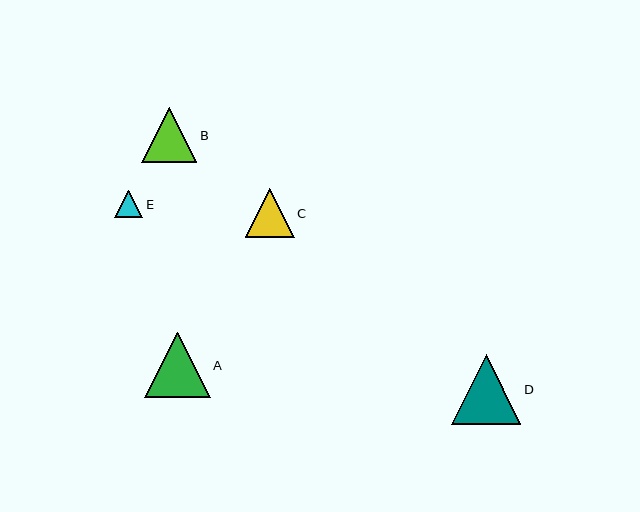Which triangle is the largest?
Triangle D is the largest with a size of approximately 69 pixels.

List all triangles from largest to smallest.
From largest to smallest: D, A, B, C, E.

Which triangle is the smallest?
Triangle E is the smallest with a size of approximately 28 pixels.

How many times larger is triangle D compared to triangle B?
Triangle D is approximately 1.3 times the size of triangle B.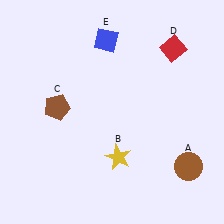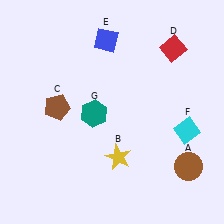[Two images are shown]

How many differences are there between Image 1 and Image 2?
There are 2 differences between the two images.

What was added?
A cyan diamond (F), a teal hexagon (G) were added in Image 2.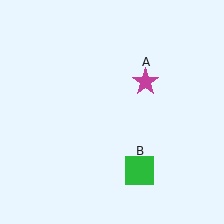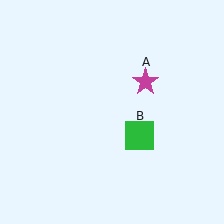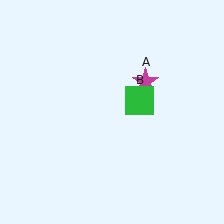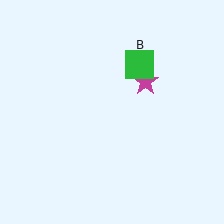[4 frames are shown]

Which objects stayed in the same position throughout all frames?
Magenta star (object A) remained stationary.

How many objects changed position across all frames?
1 object changed position: green square (object B).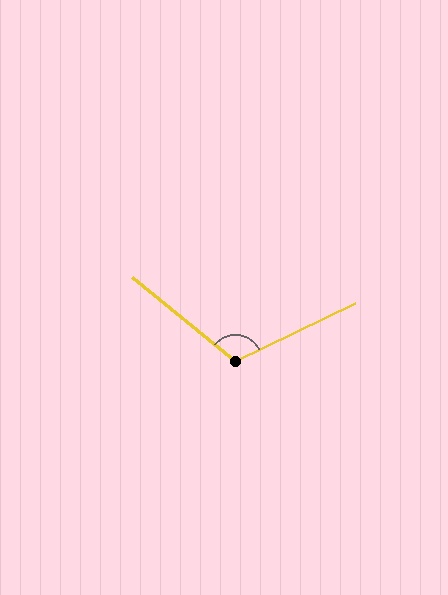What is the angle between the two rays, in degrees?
Approximately 115 degrees.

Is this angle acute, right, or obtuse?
It is obtuse.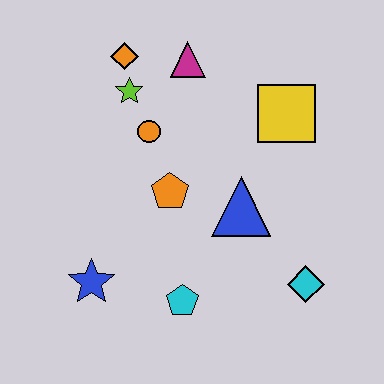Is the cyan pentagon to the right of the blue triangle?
No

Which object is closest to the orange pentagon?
The orange circle is closest to the orange pentagon.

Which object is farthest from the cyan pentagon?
The orange diamond is farthest from the cyan pentagon.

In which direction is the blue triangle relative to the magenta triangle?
The blue triangle is below the magenta triangle.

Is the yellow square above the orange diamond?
No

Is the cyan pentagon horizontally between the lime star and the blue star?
No